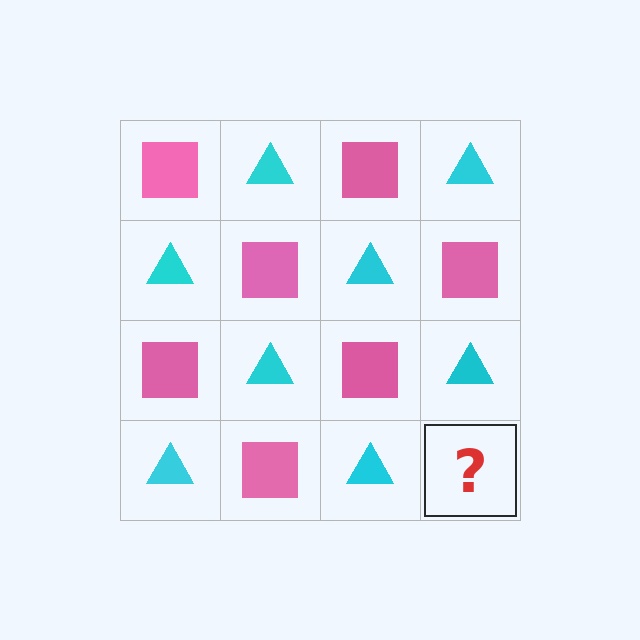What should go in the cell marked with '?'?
The missing cell should contain a pink square.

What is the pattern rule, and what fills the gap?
The rule is that it alternates pink square and cyan triangle in a checkerboard pattern. The gap should be filled with a pink square.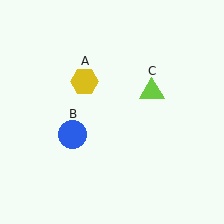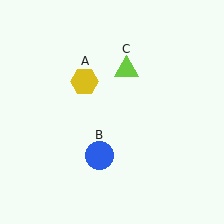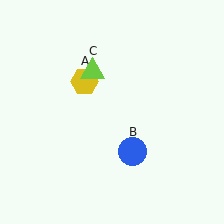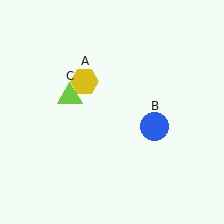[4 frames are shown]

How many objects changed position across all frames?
2 objects changed position: blue circle (object B), lime triangle (object C).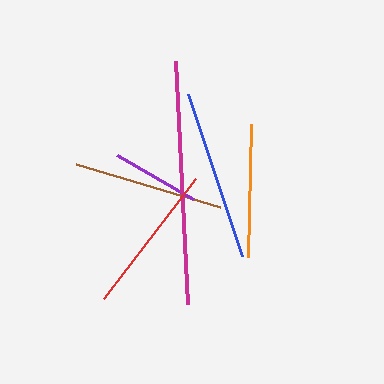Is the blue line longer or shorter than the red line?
The blue line is longer than the red line.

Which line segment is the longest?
The magenta line is the longest at approximately 244 pixels.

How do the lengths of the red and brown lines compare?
The red and brown lines are approximately the same length.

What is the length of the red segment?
The red segment is approximately 151 pixels long.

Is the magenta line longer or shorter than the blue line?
The magenta line is longer than the blue line.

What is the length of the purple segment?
The purple segment is approximately 88 pixels long.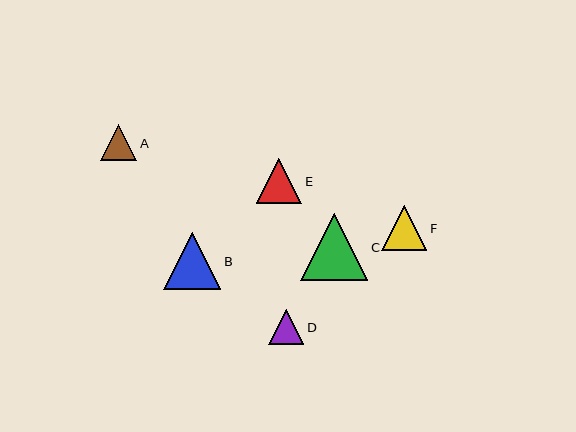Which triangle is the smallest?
Triangle D is the smallest with a size of approximately 35 pixels.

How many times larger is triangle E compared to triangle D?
Triangle E is approximately 1.3 times the size of triangle D.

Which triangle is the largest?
Triangle C is the largest with a size of approximately 67 pixels.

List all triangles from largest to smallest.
From largest to smallest: C, B, E, F, A, D.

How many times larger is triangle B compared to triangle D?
Triangle B is approximately 1.6 times the size of triangle D.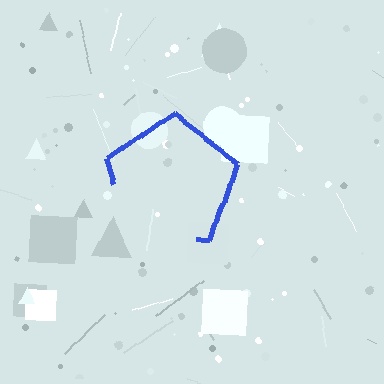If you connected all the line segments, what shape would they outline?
They would outline a pentagon.